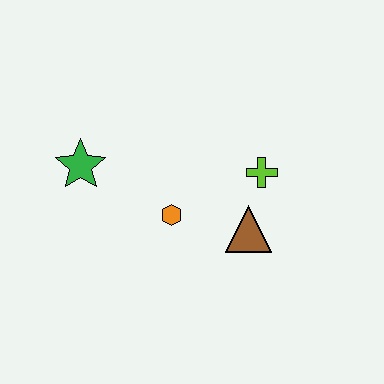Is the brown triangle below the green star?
Yes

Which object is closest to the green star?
The orange hexagon is closest to the green star.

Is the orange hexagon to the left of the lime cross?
Yes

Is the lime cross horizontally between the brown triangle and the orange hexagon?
No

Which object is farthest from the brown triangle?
The green star is farthest from the brown triangle.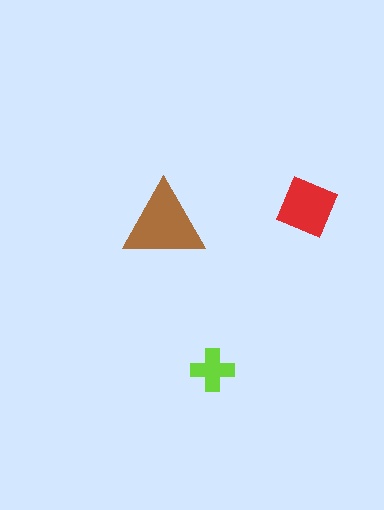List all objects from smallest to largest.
The lime cross, the red diamond, the brown triangle.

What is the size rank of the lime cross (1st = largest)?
3rd.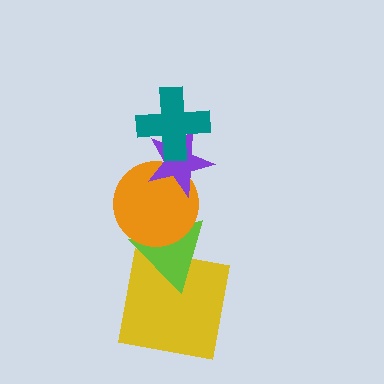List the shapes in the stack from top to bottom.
From top to bottom: the teal cross, the purple star, the orange circle, the lime triangle, the yellow square.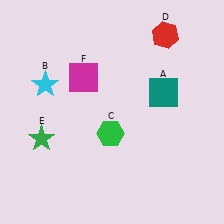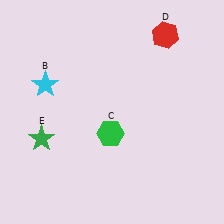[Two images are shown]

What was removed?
The teal square (A), the magenta square (F) were removed in Image 2.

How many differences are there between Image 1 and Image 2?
There are 2 differences between the two images.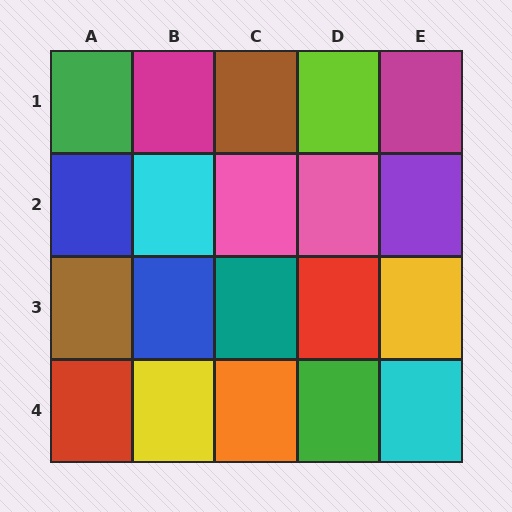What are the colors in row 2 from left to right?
Blue, cyan, pink, pink, purple.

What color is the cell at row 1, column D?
Lime.